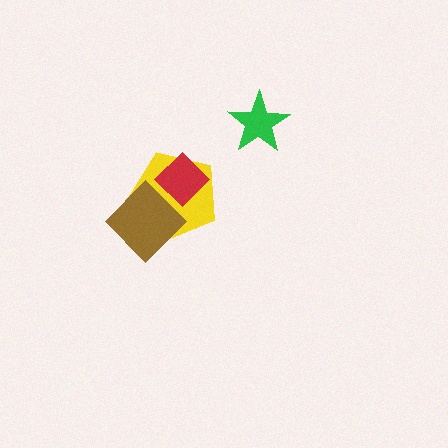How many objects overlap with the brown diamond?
2 objects overlap with the brown diamond.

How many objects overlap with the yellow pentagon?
2 objects overlap with the yellow pentagon.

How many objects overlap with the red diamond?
2 objects overlap with the red diamond.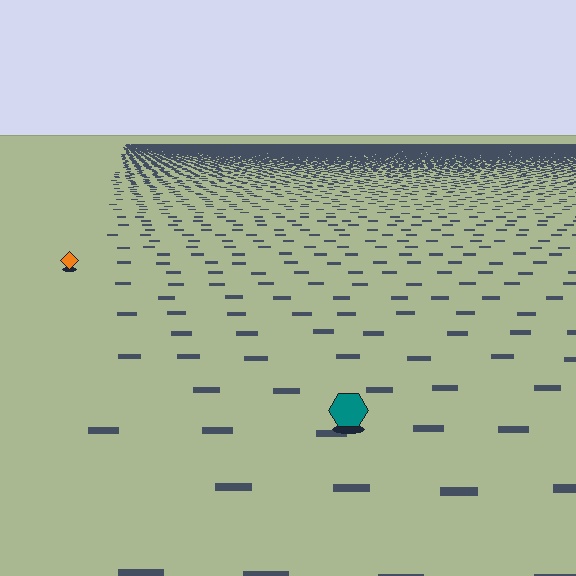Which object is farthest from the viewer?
The orange diamond is farthest from the viewer. It appears smaller and the ground texture around it is denser.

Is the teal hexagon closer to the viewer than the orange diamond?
Yes. The teal hexagon is closer — you can tell from the texture gradient: the ground texture is coarser near it.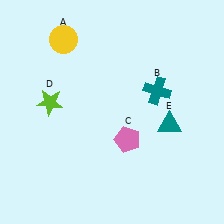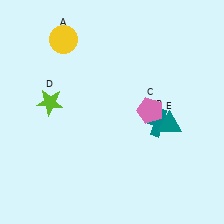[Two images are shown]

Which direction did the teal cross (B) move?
The teal cross (B) moved down.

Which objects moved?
The objects that moved are: the teal cross (B), the pink pentagon (C).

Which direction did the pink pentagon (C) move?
The pink pentagon (C) moved up.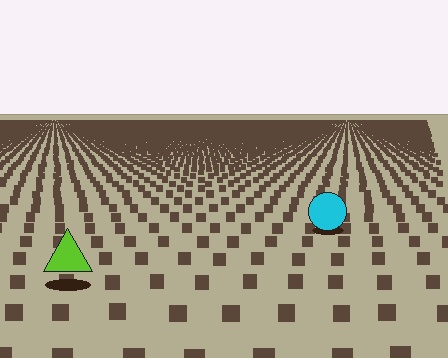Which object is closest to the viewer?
The lime triangle is closest. The texture marks near it are larger and more spread out.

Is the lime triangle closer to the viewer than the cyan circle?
Yes. The lime triangle is closer — you can tell from the texture gradient: the ground texture is coarser near it.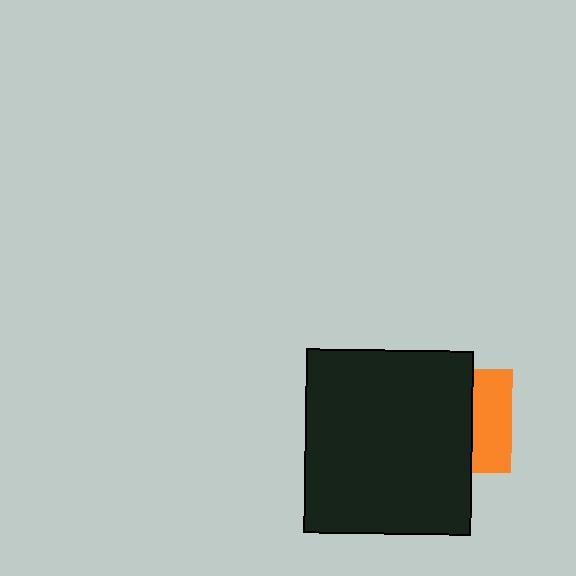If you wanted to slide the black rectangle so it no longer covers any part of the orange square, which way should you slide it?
Slide it left — that is the most direct way to separate the two shapes.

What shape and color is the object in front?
The object in front is a black rectangle.